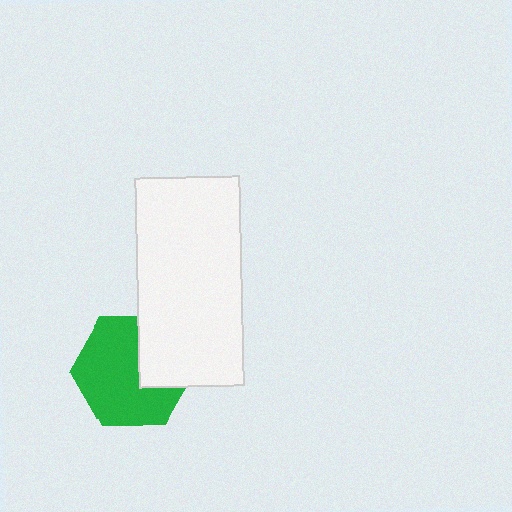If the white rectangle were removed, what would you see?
You would see the complete green hexagon.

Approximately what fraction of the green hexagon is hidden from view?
Roughly 31% of the green hexagon is hidden behind the white rectangle.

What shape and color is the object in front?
The object in front is a white rectangle.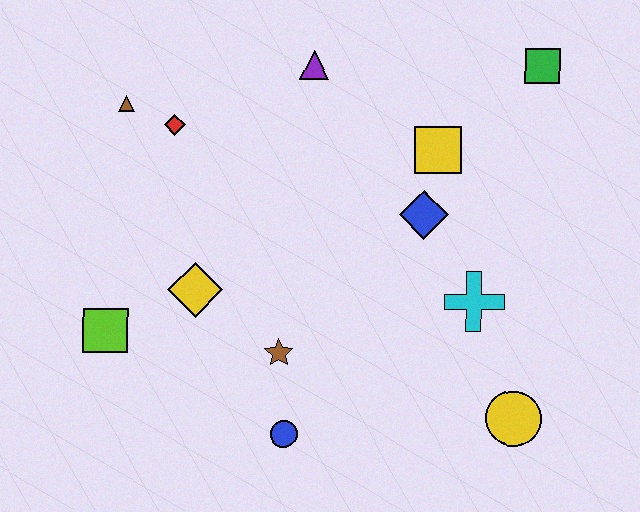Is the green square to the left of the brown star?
No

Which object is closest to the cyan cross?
The blue diamond is closest to the cyan cross.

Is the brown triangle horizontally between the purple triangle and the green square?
No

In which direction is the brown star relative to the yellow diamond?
The brown star is to the right of the yellow diamond.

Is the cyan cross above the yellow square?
No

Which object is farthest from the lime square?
The green square is farthest from the lime square.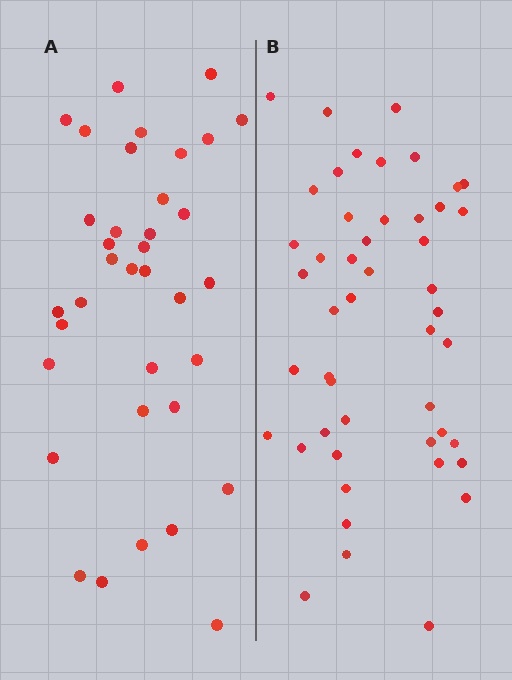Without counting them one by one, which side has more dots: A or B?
Region B (the right region) has more dots.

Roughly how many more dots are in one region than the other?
Region B has roughly 12 or so more dots than region A.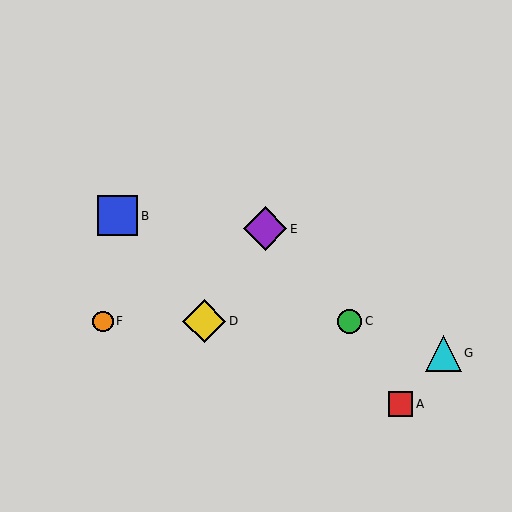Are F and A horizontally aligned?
No, F is at y≈321 and A is at y≈404.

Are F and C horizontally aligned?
Yes, both are at y≈321.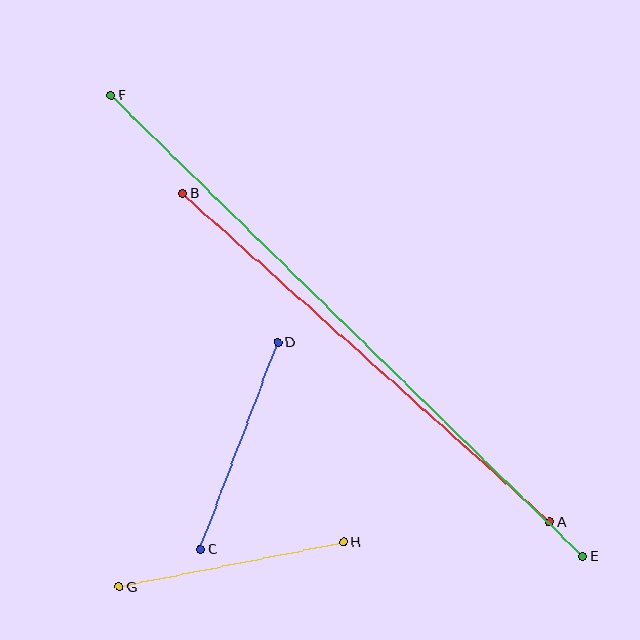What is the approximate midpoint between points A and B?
The midpoint is at approximately (366, 358) pixels.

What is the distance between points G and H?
The distance is approximately 229 pixels.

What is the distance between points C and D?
The distance is approximately 221 pixels.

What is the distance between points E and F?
The distance is approximately 660 pixels.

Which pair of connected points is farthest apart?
Points E and F are farthest apart.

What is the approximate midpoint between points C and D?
The midpoint is at approximately (239, 446) pixels.